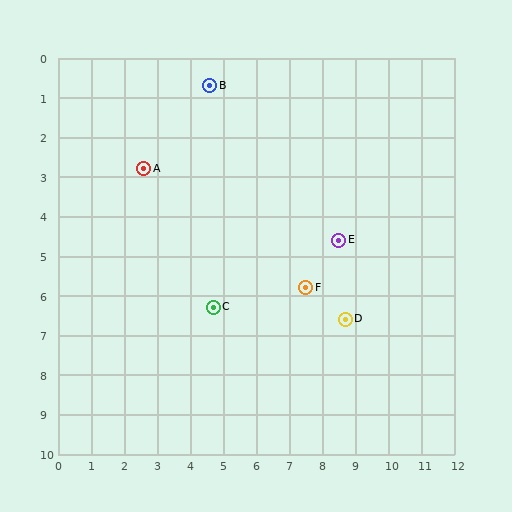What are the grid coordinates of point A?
Point A is at approximately (2.6, 2.8).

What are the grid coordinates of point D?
Point D is at approximately (8.7, 6.6).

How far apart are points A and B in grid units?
Points A and B are about 2.9 grid units apart.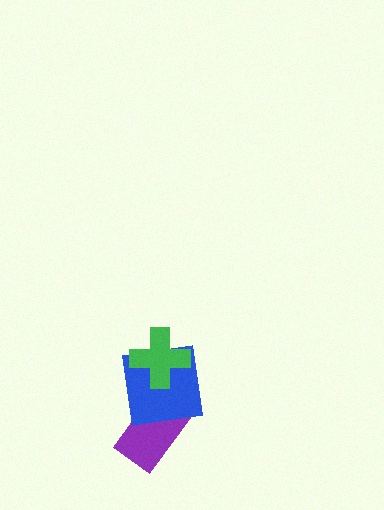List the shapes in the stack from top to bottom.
From top to bottom: the green cross, the blue square, the purple rectangle.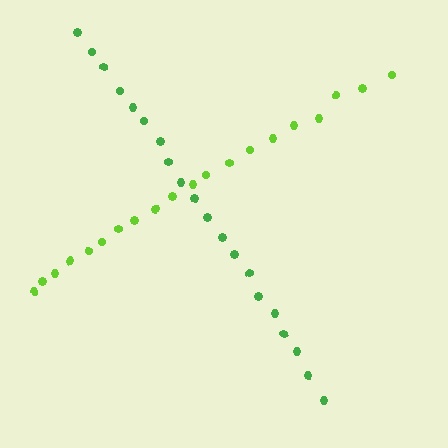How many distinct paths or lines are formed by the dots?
There are 2 distinct paths.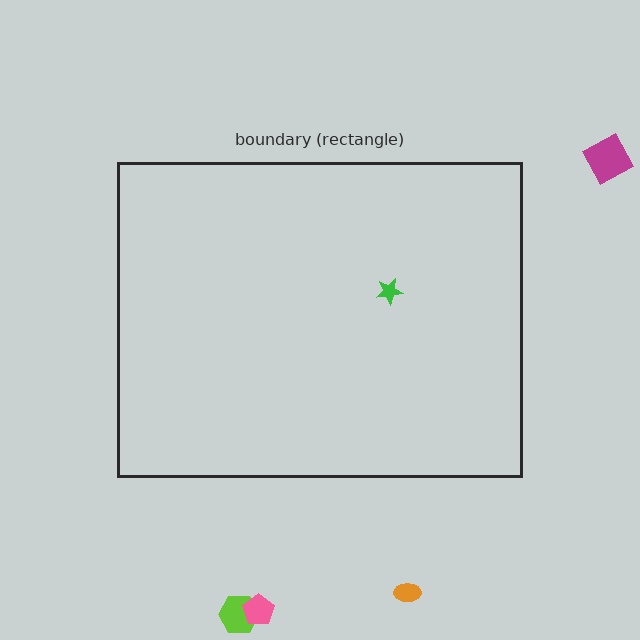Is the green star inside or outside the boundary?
Inside.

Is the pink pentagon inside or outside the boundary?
Outside.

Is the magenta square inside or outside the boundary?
Outside.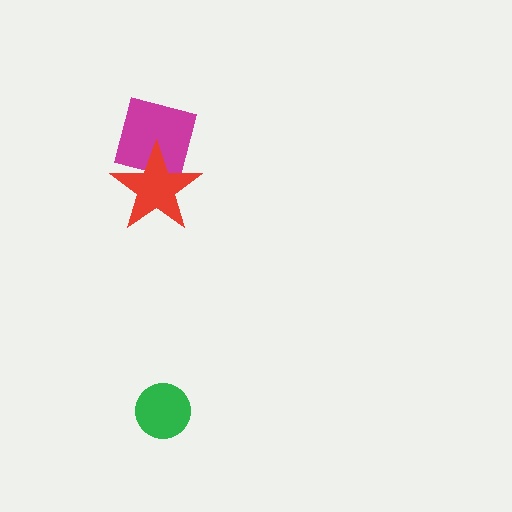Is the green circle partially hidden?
No, no other shape covers it.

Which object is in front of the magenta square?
The red star is in front of the magenta square.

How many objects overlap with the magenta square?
1 object overlaps with the magenta square.